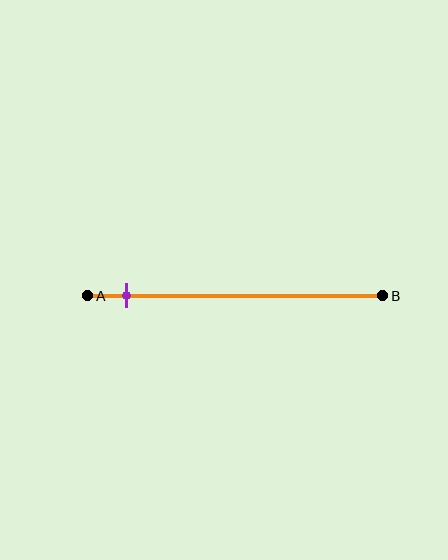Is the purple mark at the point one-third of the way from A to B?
No, the mark is at about 15% from A, not at the 33% one-third point.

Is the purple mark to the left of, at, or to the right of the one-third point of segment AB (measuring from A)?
The purple mark is to the left of the one-third point of segment AB.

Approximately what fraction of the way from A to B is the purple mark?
The purple mark is approximately 15% of the way from A to B.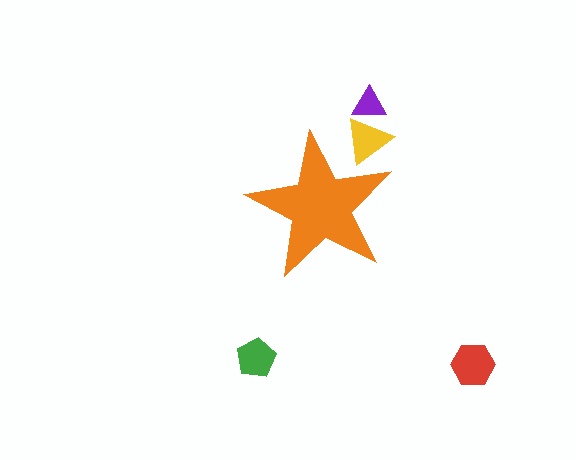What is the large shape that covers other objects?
An orange star.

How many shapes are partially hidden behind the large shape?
1 shape is partially hidden.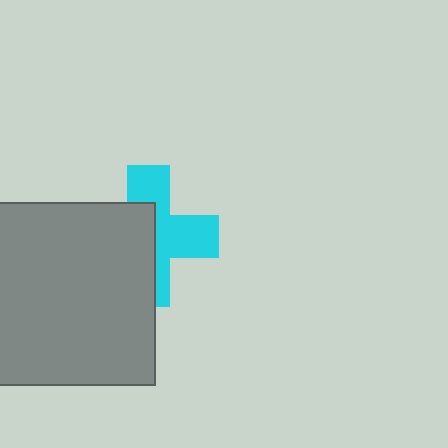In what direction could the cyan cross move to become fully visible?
The cyan cross could move right. That would shift it out from behind the gray square entirely.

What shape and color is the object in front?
The object in front is a gray square.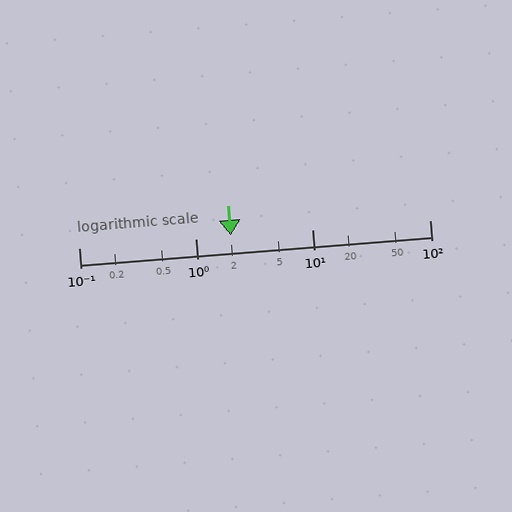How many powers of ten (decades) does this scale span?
The scale spans 3 decades, from 0.1 to 100.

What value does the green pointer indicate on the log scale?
The pointer indicates approximately 2.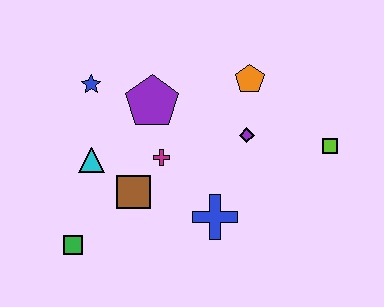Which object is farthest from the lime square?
The green square is farthest from the lime square.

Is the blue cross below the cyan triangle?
Yes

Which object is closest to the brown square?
The magenta cross is closest to the brown square.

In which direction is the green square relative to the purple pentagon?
The green square is below the purple pentagon.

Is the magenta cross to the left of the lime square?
Yes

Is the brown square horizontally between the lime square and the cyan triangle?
Yes